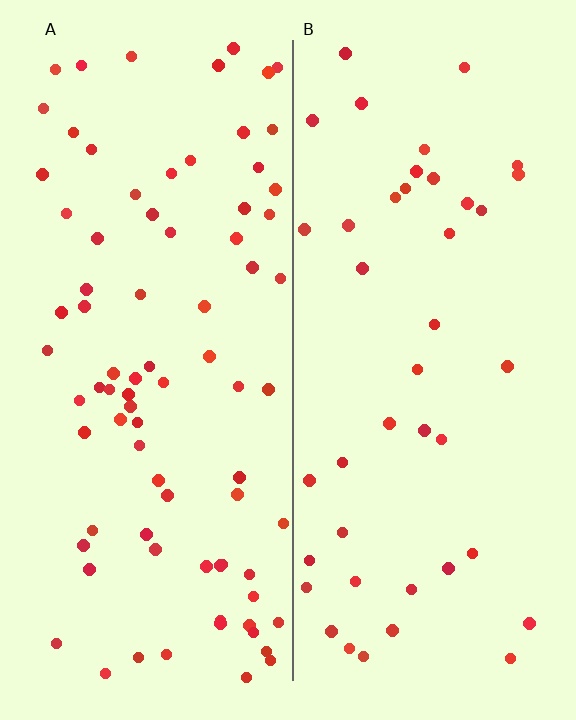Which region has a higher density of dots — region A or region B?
A (the left).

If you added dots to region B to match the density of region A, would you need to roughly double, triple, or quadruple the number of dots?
Approximately double.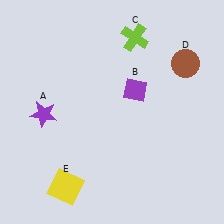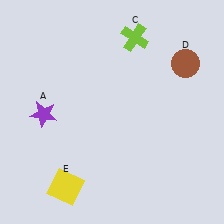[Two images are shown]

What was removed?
The purple diamond (B) was removed in Image 2.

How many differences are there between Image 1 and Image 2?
There is 1 difference between the two images.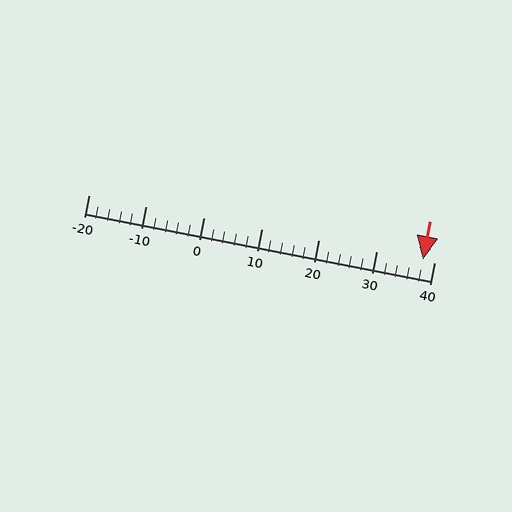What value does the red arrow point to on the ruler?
The red arrow points to approximately 38.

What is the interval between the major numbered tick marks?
The major tick marks are spaced 10 units apart.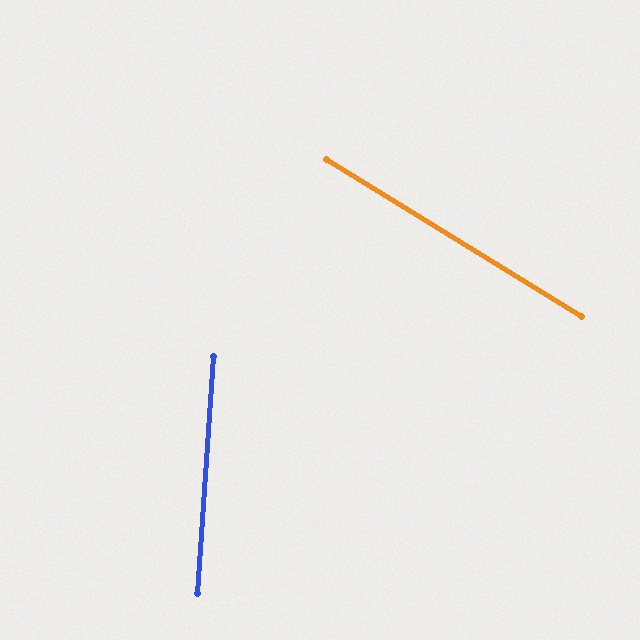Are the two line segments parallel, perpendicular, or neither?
Neither parallel nor perpendicular — they differ by about 62°.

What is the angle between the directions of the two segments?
Approximately 62 degrees.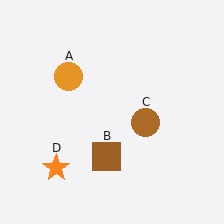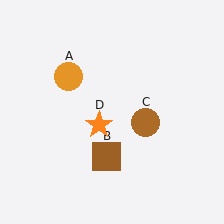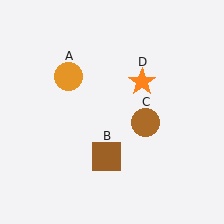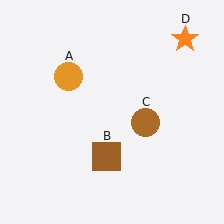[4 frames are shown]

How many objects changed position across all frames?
1 object changed position: orange star (object D).